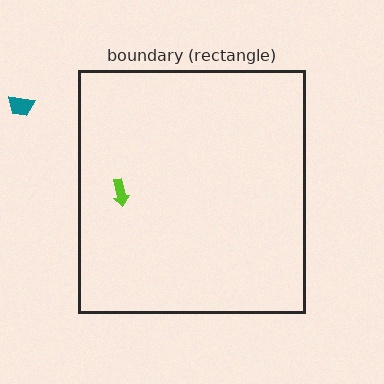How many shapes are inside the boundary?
1 inside, 1 outside.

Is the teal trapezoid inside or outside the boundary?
Outside.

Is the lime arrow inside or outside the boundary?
Inside.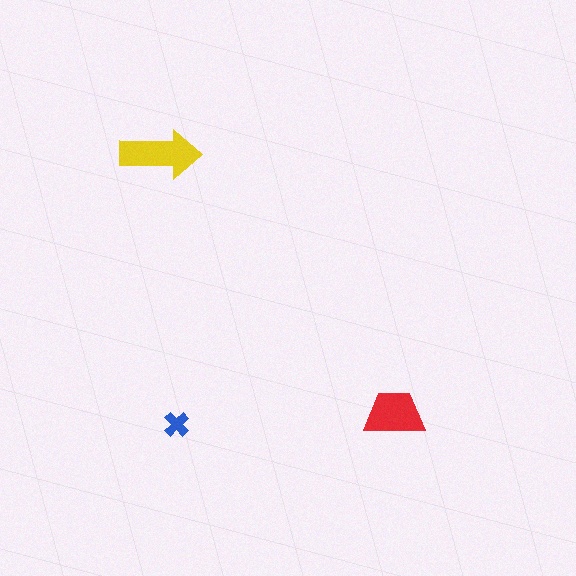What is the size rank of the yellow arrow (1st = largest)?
1st.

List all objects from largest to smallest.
The yellow arrow, the red trapezoid, the blue cross.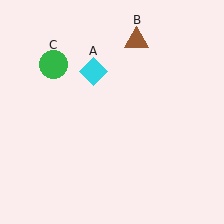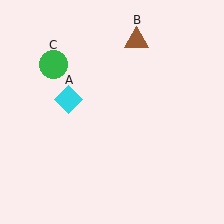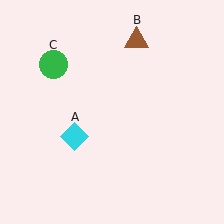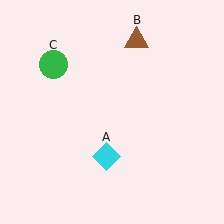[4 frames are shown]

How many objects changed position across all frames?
1 object changed position: cyan diamond (object A).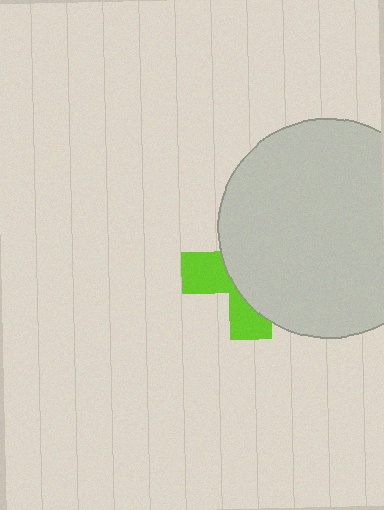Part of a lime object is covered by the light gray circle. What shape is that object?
It is a cross.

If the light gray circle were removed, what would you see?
You would see the complete lime cross.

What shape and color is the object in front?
The object in front is a light gray circle.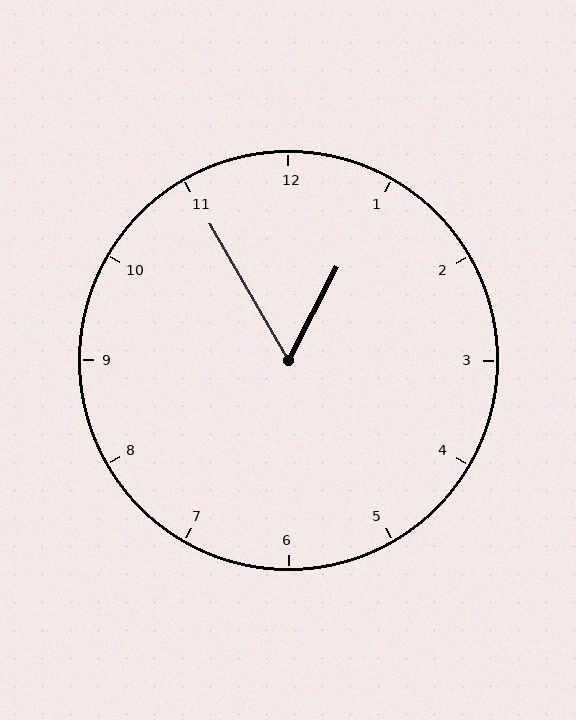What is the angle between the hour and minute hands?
Approximately 58 degrees.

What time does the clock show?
12:55.